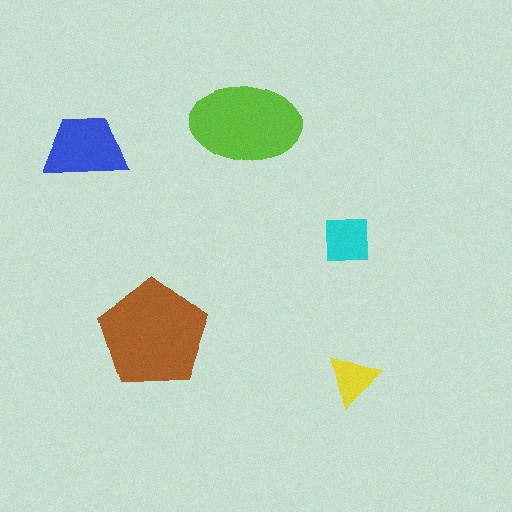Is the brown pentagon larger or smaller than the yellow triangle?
Larger.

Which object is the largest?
The brown pentagon.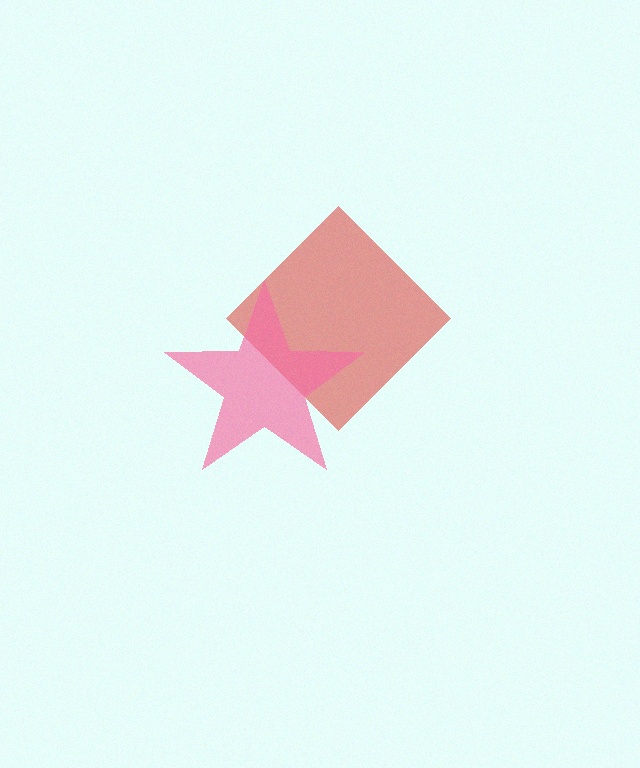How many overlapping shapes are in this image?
There are 2 overlapping shapes in the image.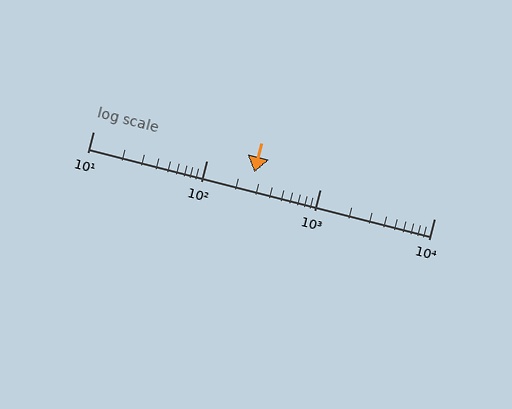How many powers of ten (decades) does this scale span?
The scale spans 3 decades, from 10 to 10000.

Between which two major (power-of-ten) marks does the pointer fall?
The pointer is between 100 and 1000.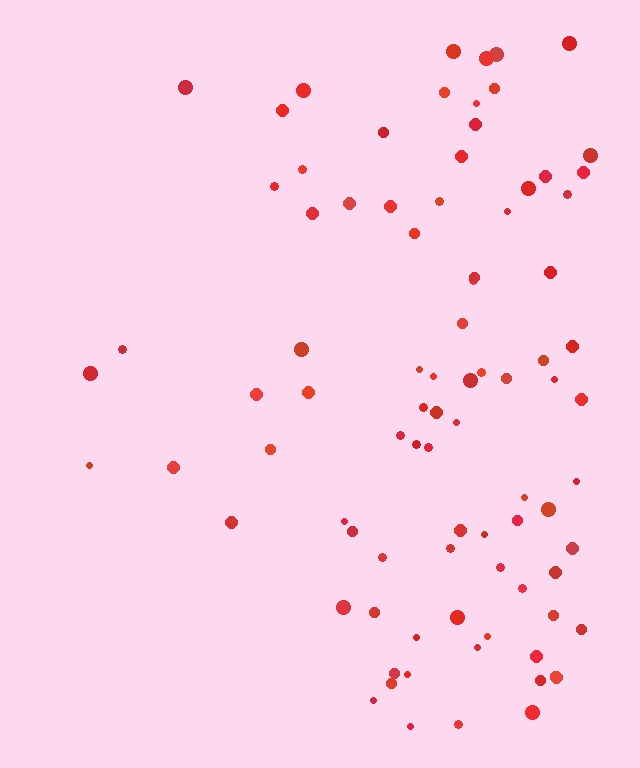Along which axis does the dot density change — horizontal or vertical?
Horizontal.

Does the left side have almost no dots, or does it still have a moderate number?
Still a moderate number, just noticeably fewer than the right.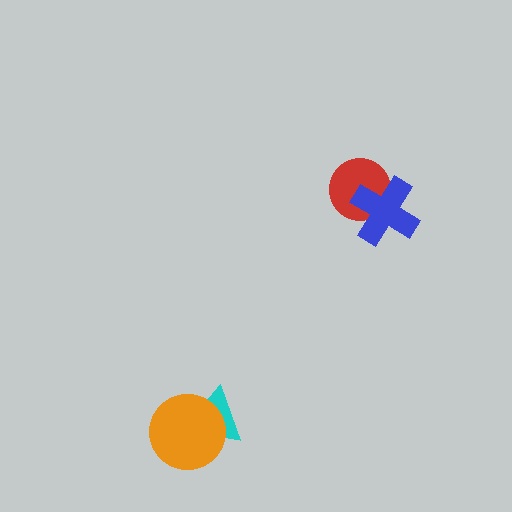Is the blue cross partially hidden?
No, no other shape covers it.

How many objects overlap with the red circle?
1 object overlaps with the red circle.